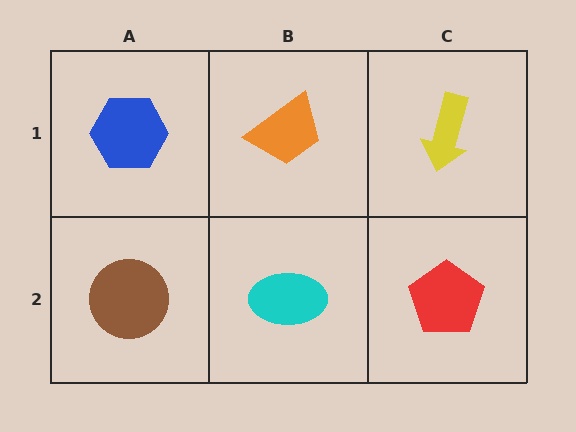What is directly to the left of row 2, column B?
A brown circle.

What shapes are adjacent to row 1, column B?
A cyan ellipse (row 2, column B), a blue hexagon (row 1, column A), a yellow arrow (row 1, column C).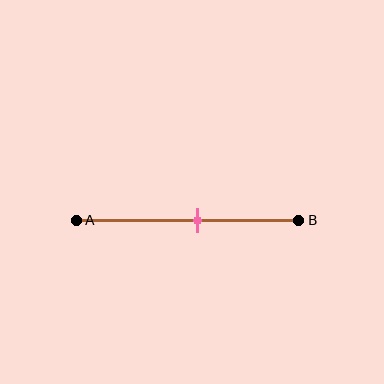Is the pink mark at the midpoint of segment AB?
No, the mark is at about 55% from A, not at the 50% midpoint.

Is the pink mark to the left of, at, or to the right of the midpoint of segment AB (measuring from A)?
The pink mark is to the right of the midpoint of segment AB.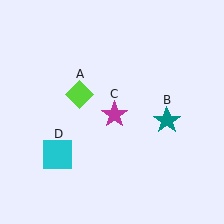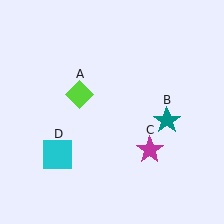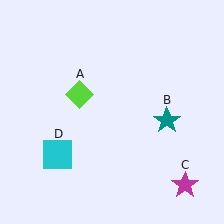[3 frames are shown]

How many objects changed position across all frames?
1 object changed position: magenta star (object C).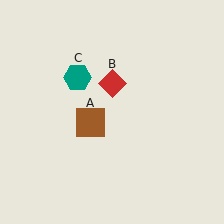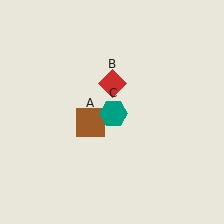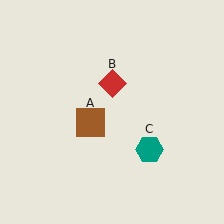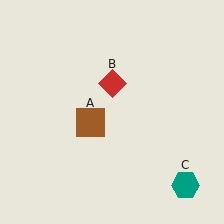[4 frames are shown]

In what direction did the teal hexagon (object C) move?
The teal hexagon (object C) moved down and to the right.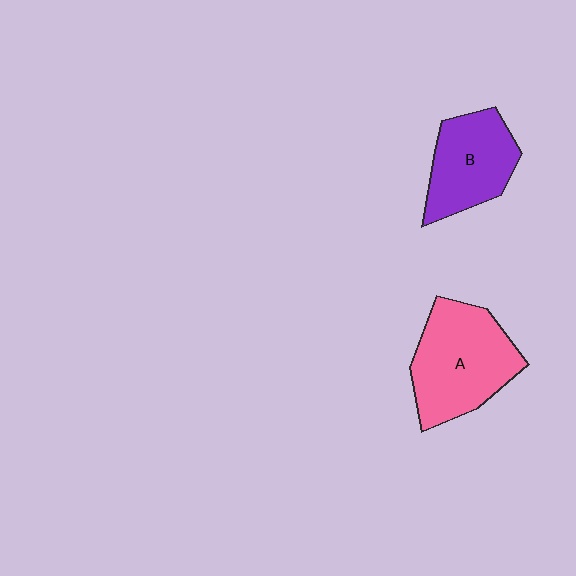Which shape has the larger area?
Shape A (pink).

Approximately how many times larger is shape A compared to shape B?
Approximately 1.3 times.